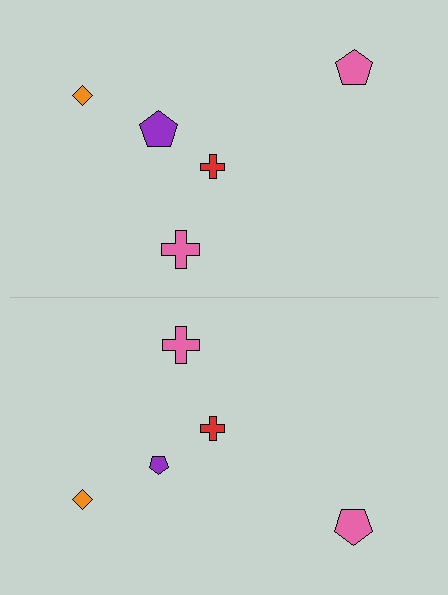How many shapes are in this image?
There are 10 shapes in this image.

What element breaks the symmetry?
The purple pentagon on the bottom side has a different size than its mirror counterpart.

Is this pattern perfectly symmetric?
No, the pattern is not perfectly symmetric. The purple pentagon on the bottom side has a different size than its mirror counterpart.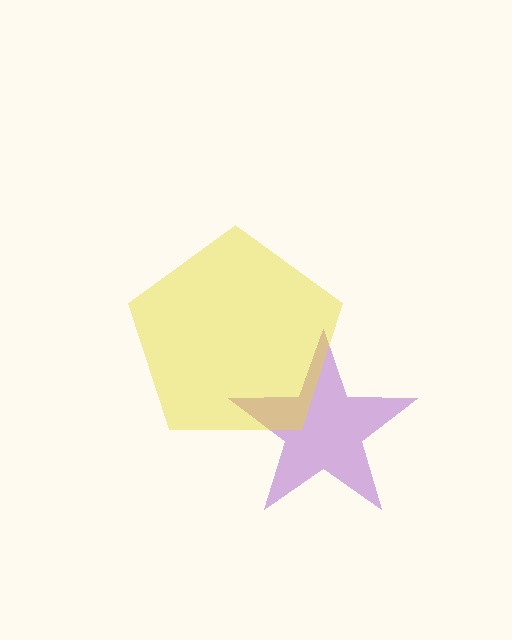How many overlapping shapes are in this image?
There are 2 overlapping shapes in the image.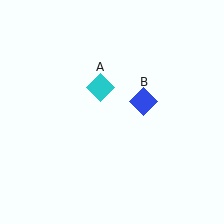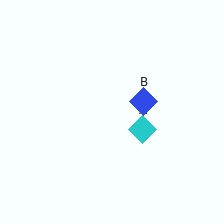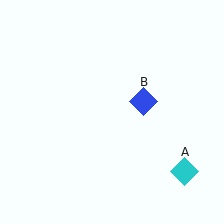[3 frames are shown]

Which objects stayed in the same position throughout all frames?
Blue diamond (object B) remained stationary.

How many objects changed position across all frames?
1 object changed position: cyan diamond (object A).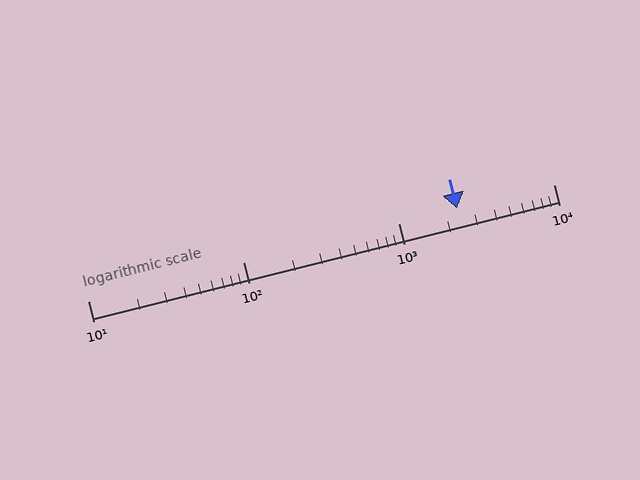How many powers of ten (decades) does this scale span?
The scale spans 3 decades, from 10 to 10000.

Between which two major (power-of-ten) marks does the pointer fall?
The pointer is between 1000 and 10000.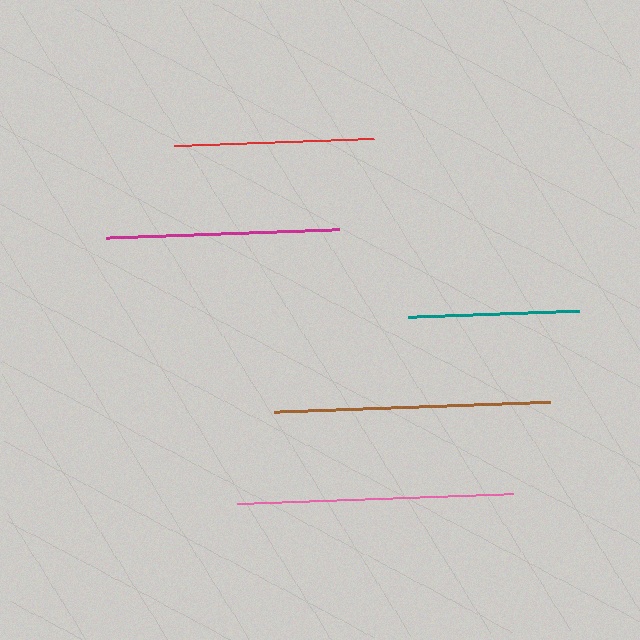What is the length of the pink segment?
The pink segment is approximately 277 pixels long.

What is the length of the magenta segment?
The magenta segment is approximately 234 pixels long.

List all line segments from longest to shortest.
From longest to shortest: pink, brown, magenta, red, teal.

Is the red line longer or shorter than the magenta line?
The magenta line is longer than the red line.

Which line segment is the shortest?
The teal line is the shortest at approximately 171 pixels.